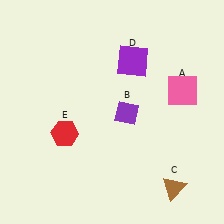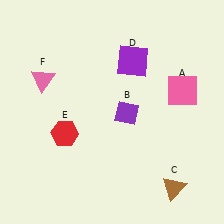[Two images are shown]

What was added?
A pink triangle (F) was added in Image 2.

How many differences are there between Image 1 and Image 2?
There is 1 difference between the two images.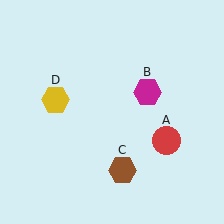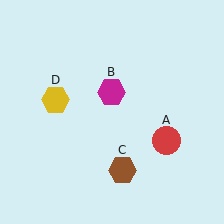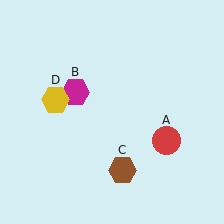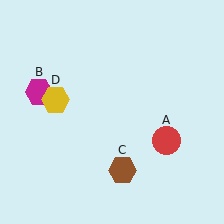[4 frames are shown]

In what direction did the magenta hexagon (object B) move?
The magenta hexagon (object B) moved left.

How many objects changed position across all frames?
1 object changed position: magenta hexagon (object B).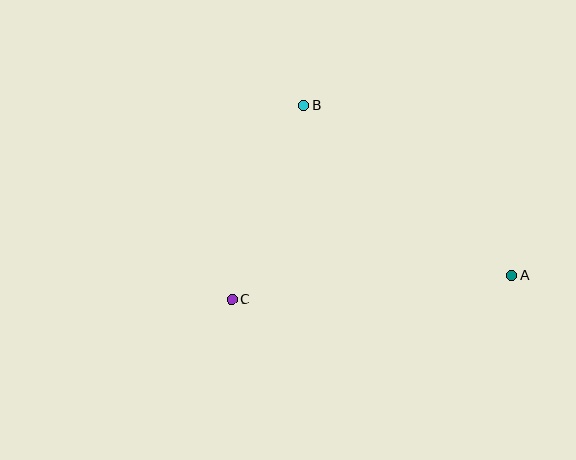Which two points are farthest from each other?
Points A and C are farthest from each other.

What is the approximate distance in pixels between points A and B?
The distance between A and B is approximately 268 pixels.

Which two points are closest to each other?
Points B and C are closest to each other.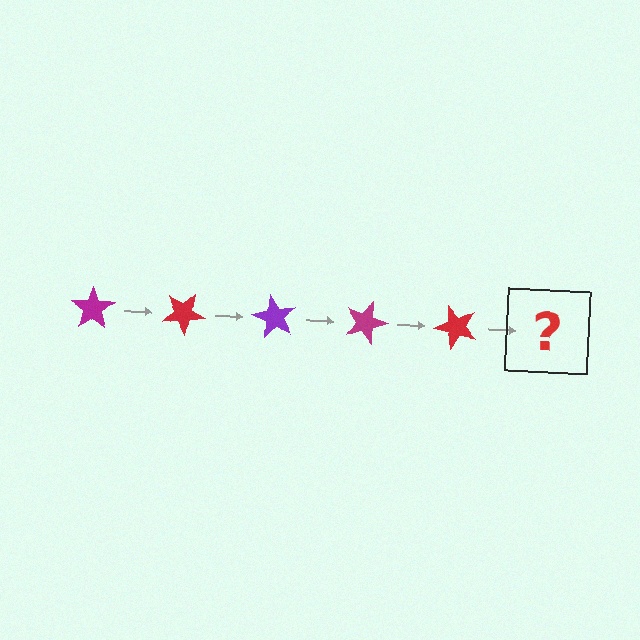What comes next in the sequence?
The next element should be a purple star, rotated 150 degrees from the start.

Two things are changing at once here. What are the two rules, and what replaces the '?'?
The two rules are that it rotates 30 degrees each step and the color cycles through magenta, red, and purple. The '?' should be a purple star, rotated 150 degrees from the start.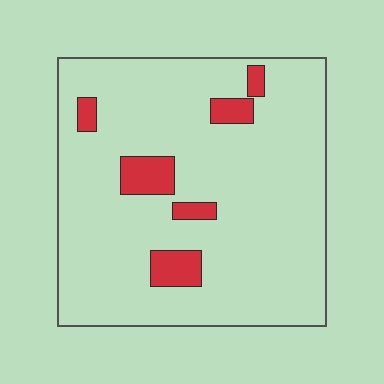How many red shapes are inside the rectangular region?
6.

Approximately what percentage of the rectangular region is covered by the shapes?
Approximately 10%.